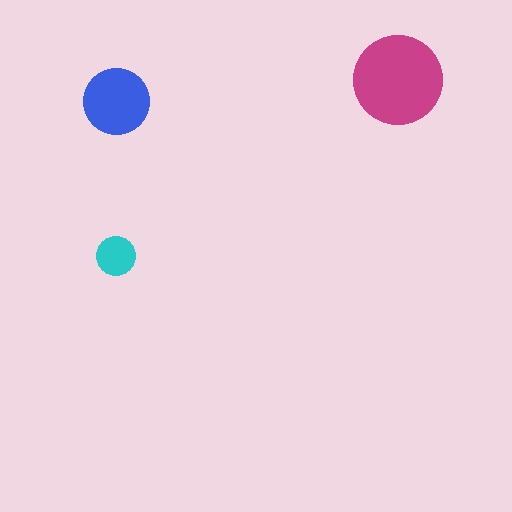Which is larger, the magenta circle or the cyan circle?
The magenta one.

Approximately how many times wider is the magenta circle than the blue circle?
About 1.5 times wider.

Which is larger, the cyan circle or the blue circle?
The blue one.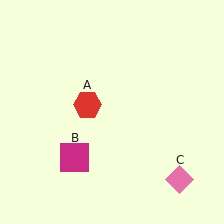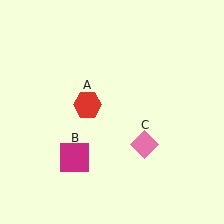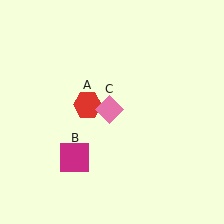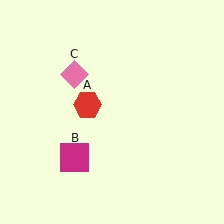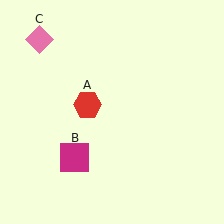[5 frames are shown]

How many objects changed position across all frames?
1 object changed position: pink diamond (object C).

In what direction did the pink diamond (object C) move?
The pink diamond (object C) moved up and to the left.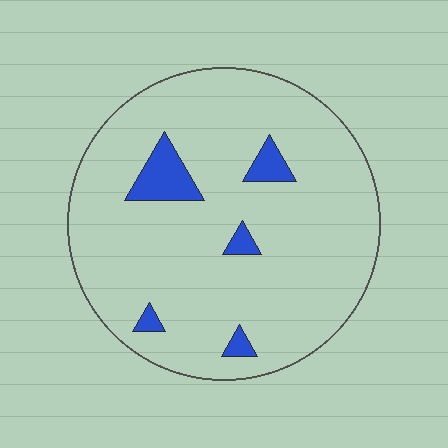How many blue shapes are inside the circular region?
5.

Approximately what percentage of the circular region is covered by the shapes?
Approximately 10%.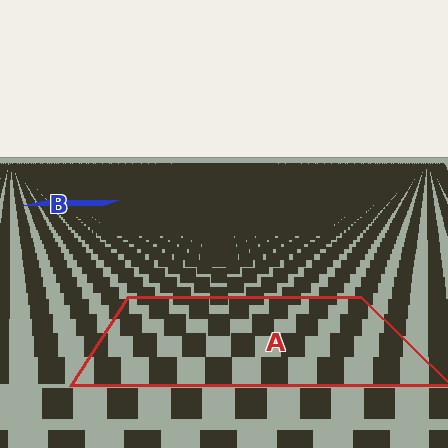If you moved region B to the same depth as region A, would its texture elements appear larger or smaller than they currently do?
They would appear larger. At a closer depth, the same texture elements are projected at a bigger on-screen size.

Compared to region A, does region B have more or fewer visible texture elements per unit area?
Region B has more texture elements per unit area — they are packed more densely because it is farther away.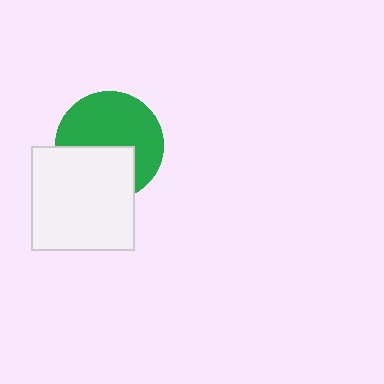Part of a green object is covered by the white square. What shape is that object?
It is a circle.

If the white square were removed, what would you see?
You would see the complete green circle.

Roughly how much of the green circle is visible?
About half of it is visible (roughly 60%).